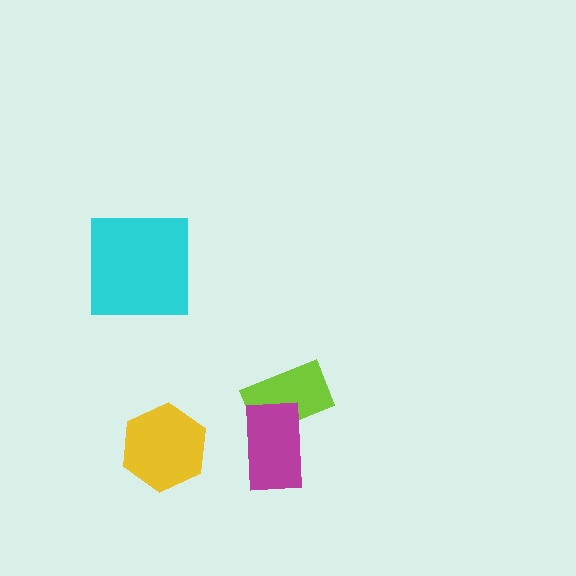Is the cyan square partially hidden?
No, no other shape covers it.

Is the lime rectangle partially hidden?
Yes, it is partially covered by another shape.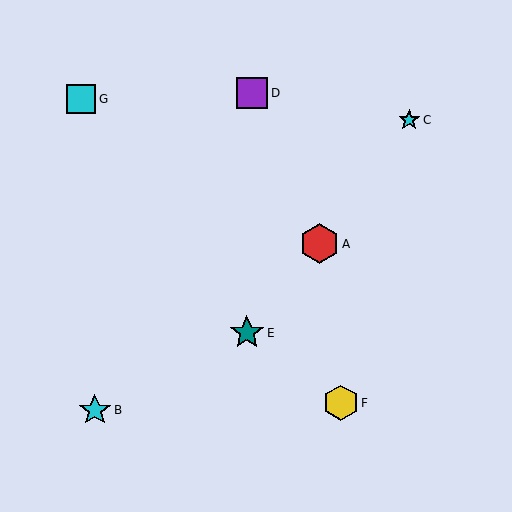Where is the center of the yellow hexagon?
The center of the yellow hexagon is at (341, 403).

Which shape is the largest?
The red hexagon (labeled A) is the largest.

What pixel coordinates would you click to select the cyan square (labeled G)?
Click at (81, 99) to select the cyan square G.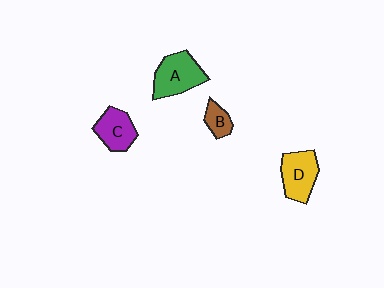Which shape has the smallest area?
Shape B (brown).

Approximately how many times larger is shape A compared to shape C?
Approximately 1.3 times.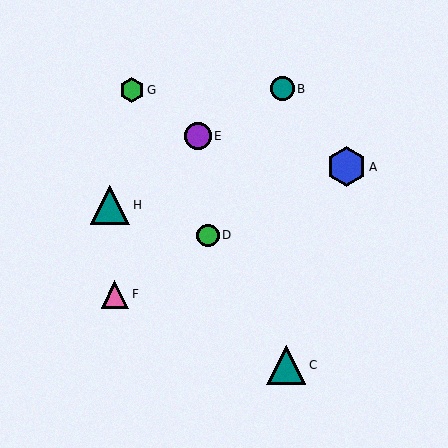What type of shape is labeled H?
Shape H is a teal triangle.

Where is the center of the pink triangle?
The center of the pink triangle is at (115, 294).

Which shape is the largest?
The blue hexagon (labeled A) is the largest.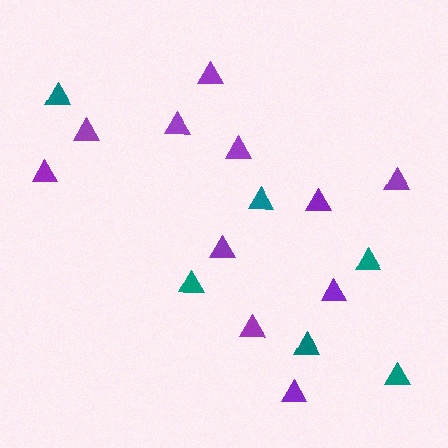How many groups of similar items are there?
There are 2 groups: one group of teal triangles (6) and one group of purple triangles (11).